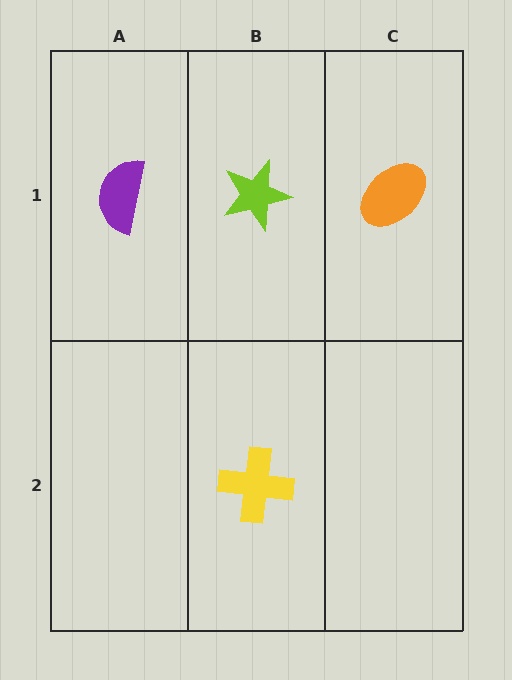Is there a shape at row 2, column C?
No, that cell is empty.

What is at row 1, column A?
A purple semicircle.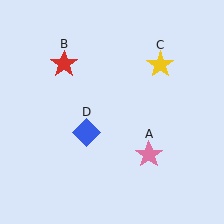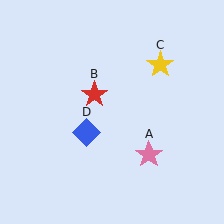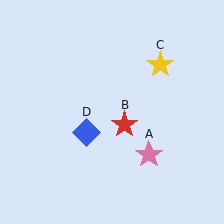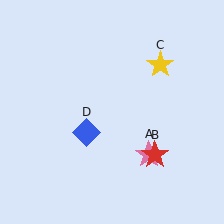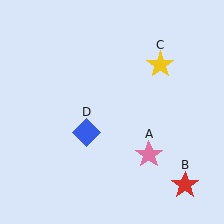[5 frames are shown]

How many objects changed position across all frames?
1 object changed position: red star (object B).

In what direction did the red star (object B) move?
The red star (object B) moved down and to the right.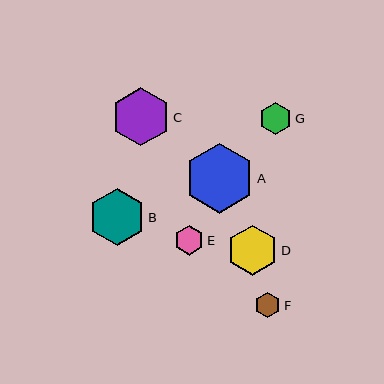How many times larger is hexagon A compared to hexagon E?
Hexagon A is approximately 2.4 times the size of hexagon E.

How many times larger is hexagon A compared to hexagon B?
Hexagon A is approximately 1.2 times the size of hexagon B.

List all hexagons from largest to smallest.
From largest to smallest: A, C, B, D, G, E, F.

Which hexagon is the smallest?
Hexagon F is the smallest with a size of approximately 25 pixels.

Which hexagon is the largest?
Hexagon A is the largest with a size of approximately 70 pixels.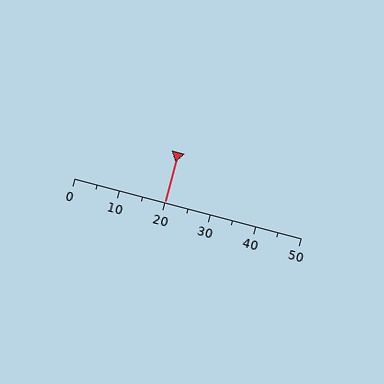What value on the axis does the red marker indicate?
The marker indicates approximately 20.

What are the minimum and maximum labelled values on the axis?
The axis runs from 0 to 50.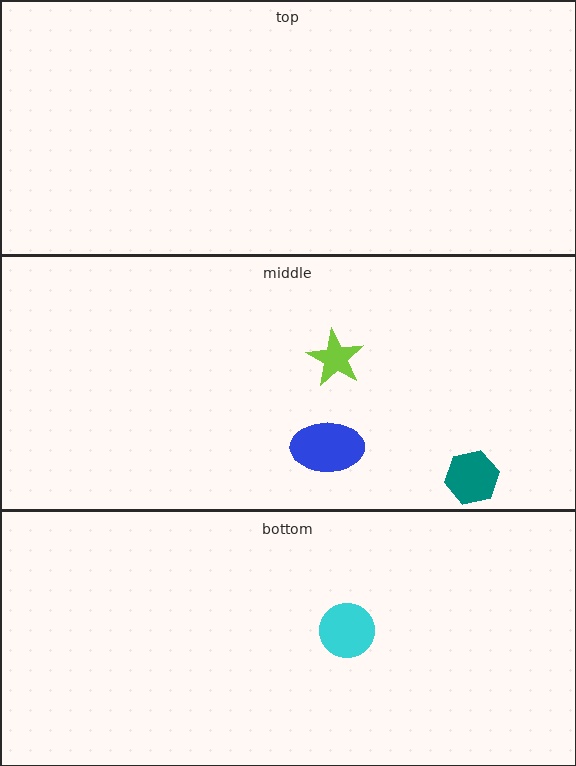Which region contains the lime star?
The middle region.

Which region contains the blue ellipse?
The middle region.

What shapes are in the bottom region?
The cyan circle.